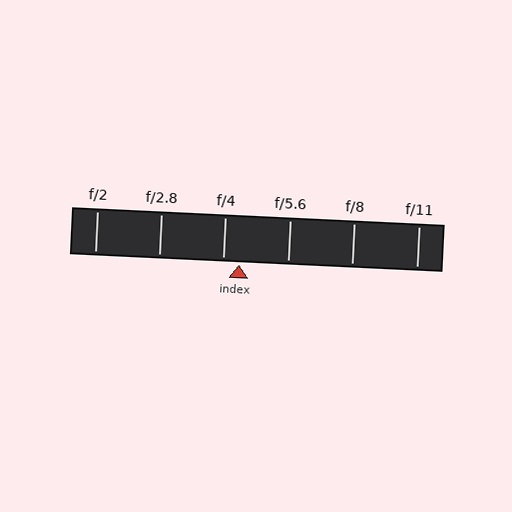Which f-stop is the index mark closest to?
The index mark is closest to f/4.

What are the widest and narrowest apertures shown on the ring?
The widest aperture shown is f/2 and the narrowest is f/11.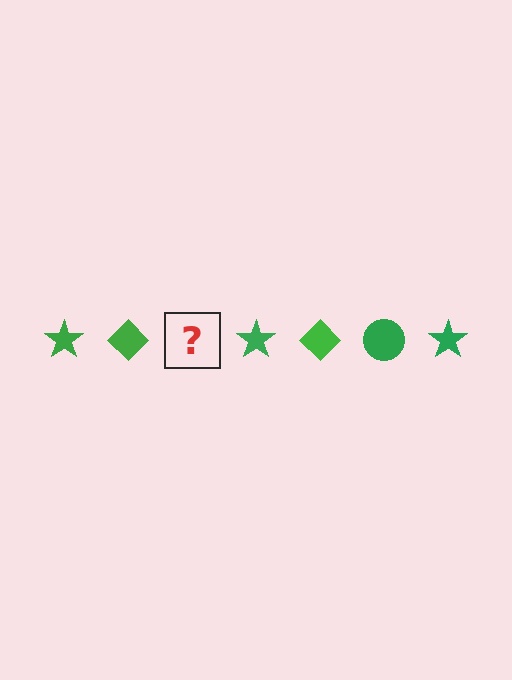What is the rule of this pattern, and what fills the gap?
The rule is that the pattern cycles through star, diamond, circle shapes in green. The gap should be filled with a green circle.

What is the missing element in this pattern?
The missing element is a green circle.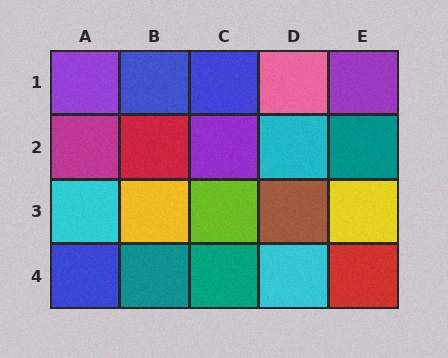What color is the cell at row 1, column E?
Purple.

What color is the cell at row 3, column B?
Yellow.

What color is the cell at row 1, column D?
Pink.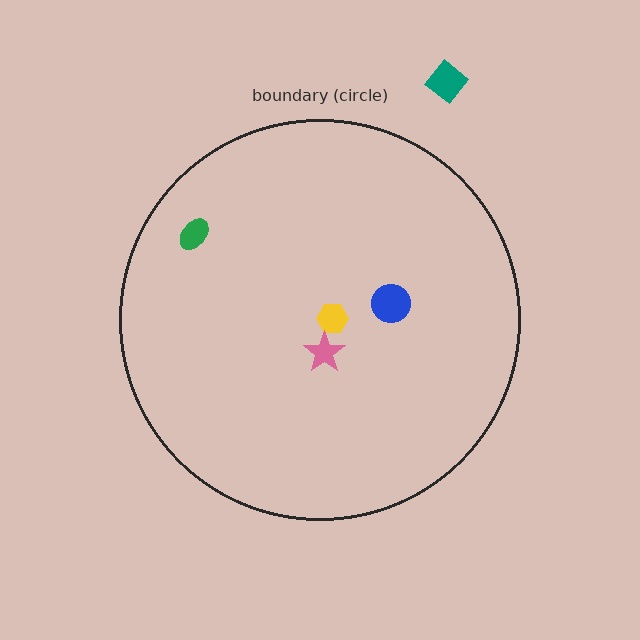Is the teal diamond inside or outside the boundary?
Outside.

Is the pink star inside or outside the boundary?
Inside.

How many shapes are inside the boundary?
4 inside, 1 outside.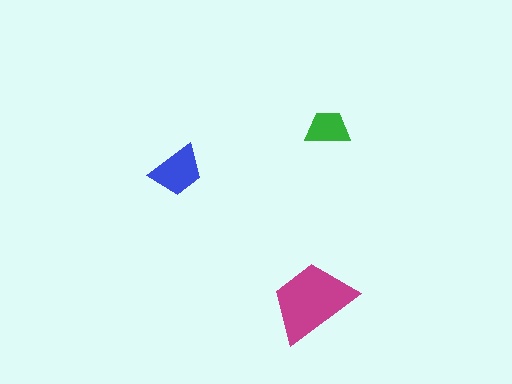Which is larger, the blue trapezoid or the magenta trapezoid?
The magenta one.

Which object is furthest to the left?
The blue trapezoid is leftmost.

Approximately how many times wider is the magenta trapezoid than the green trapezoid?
About 2 times wider.